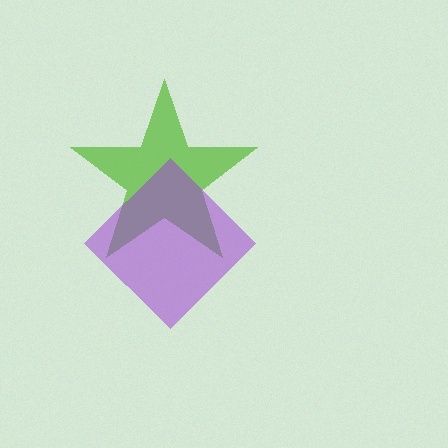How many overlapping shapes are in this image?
There are 2 overlapping shapes in the image.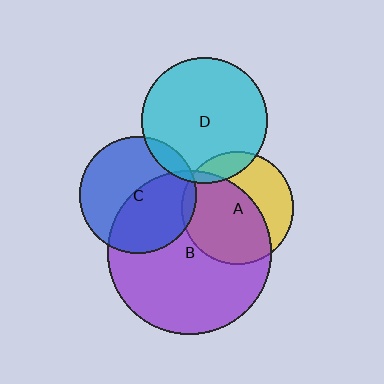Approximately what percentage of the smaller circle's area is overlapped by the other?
Approximately 5%.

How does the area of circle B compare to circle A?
Approximately 2.1 times.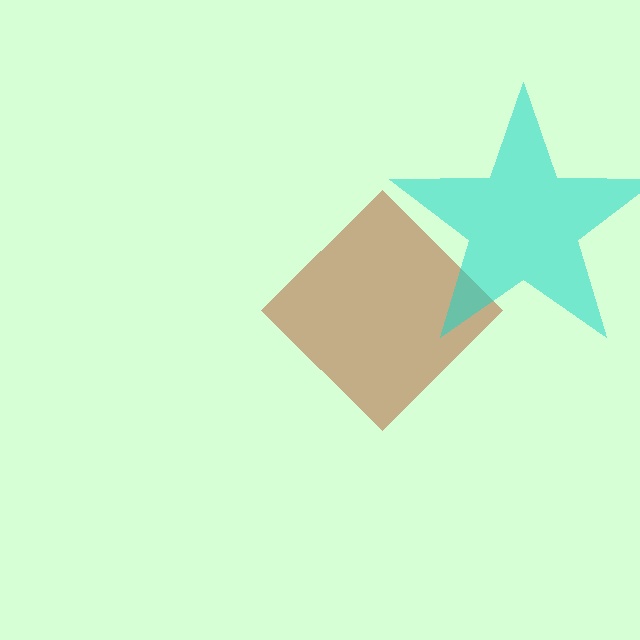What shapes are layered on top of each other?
The layered shapes are: a brown diamond, a cyan star.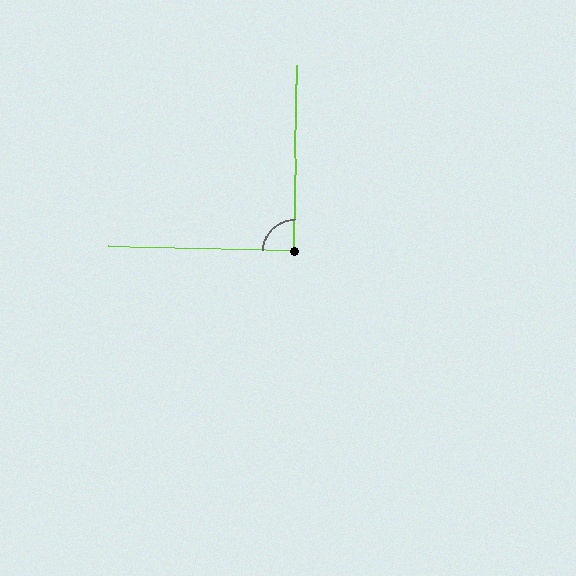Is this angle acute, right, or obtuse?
It is approximately a right angle.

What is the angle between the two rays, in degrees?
Approximately 89 degrees.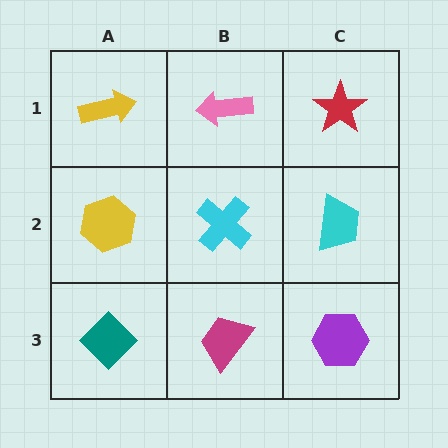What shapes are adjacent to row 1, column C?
A cyan trapezoid (row 2, column C), a pink arrow (row 1, column B).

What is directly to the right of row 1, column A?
A pink arrow.